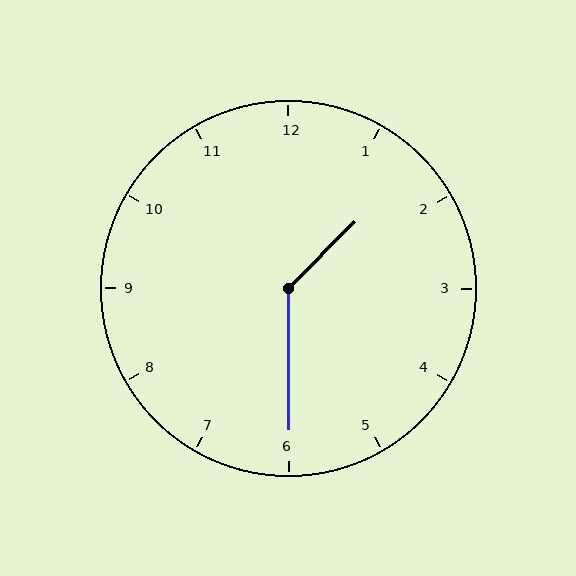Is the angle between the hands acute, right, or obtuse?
It is obtuse.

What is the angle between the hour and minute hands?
Approximately 135 degrees.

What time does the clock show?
1:30.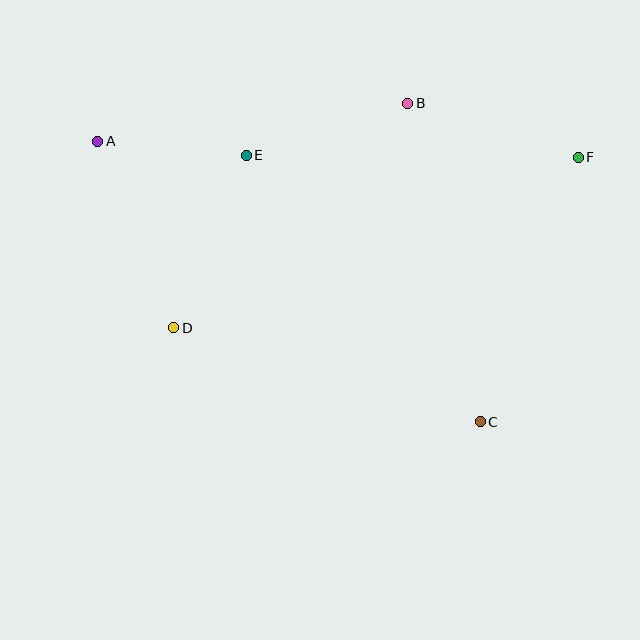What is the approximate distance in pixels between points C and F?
The distance between C and F is approximately 282 pixels.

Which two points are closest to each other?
Points A and E are closest to each other.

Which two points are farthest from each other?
Points A and F are farthest from each other.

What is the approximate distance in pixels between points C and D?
The distance between C and D is approximately 321 pixels.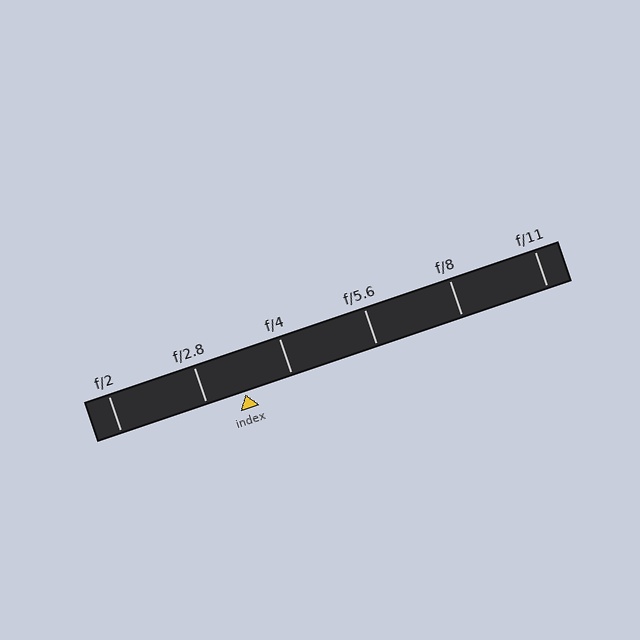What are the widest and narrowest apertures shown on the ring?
The widest aperture shown is f/2 and the narrowest is f/11.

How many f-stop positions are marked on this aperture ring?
There are 6 f-stop positions marked.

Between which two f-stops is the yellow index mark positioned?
The index mark is between f/2.8 and f/4.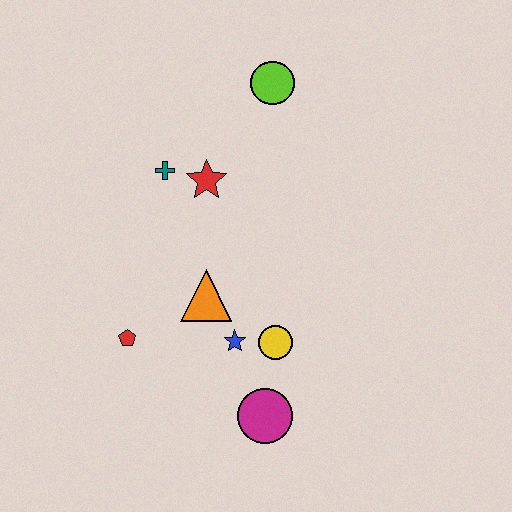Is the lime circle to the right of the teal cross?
Yes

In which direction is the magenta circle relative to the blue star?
The magenta circle is below the blue star.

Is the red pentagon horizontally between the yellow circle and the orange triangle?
No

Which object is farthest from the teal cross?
The magenta circle is farthest from the teal cross.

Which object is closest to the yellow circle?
The blue star is closest to the yellow circle.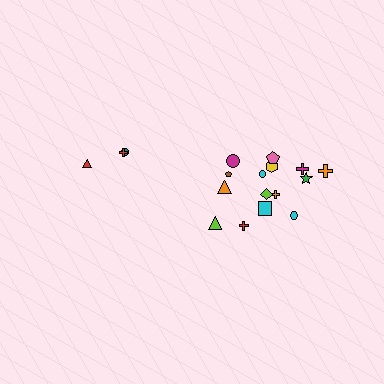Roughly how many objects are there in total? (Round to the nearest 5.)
Roughly 20 objects in total.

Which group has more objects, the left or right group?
The right group.